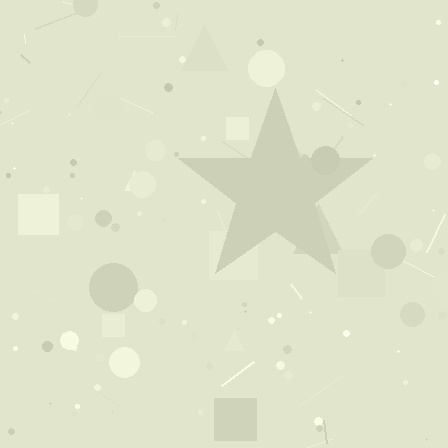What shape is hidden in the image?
A star is hidden in the image.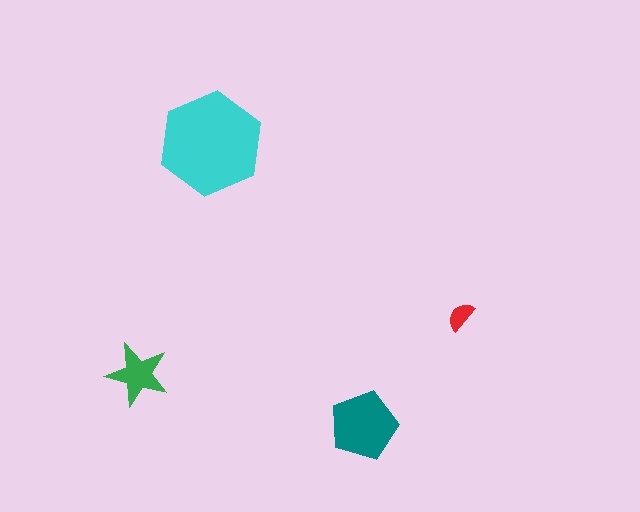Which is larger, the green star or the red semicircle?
The green star.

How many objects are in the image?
There are 4 objects in the image.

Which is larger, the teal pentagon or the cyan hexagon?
The cyan hexagon.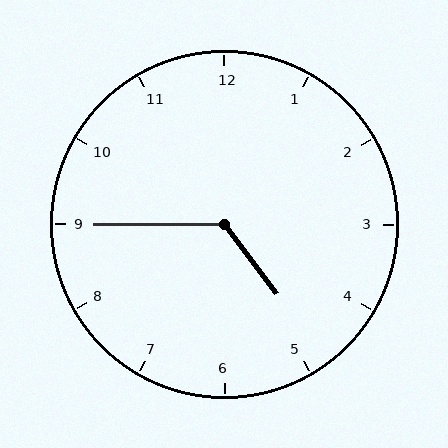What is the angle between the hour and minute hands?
Approximately 128 degrees.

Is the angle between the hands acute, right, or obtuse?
It is obtuse.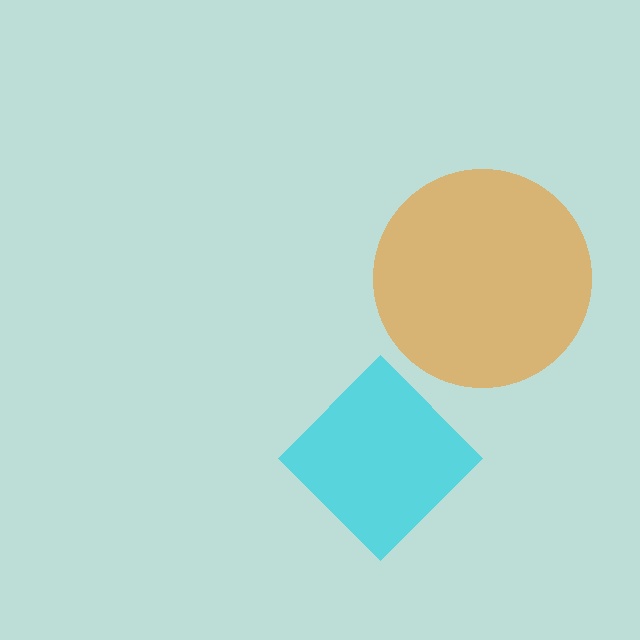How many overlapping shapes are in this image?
There are 2 overlapping shapes in the image.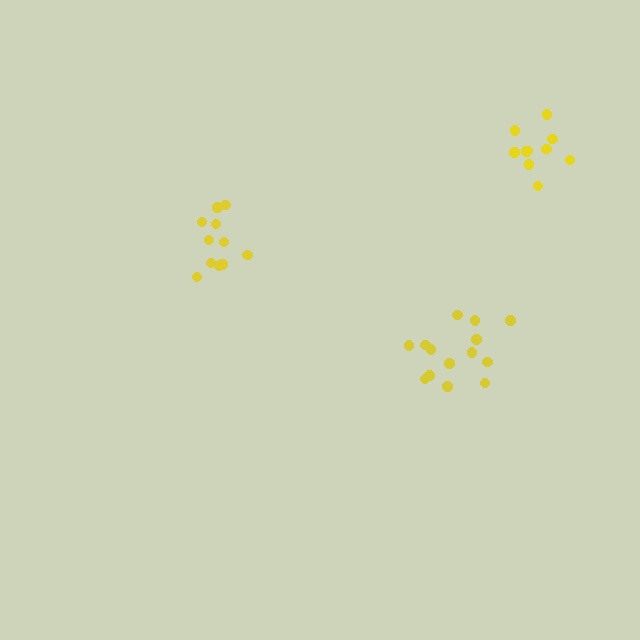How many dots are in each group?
Group 1: 10 dots, Group 2: 11 dots, Group 3: 14 dots (35 total).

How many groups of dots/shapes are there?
There are 3 groups.